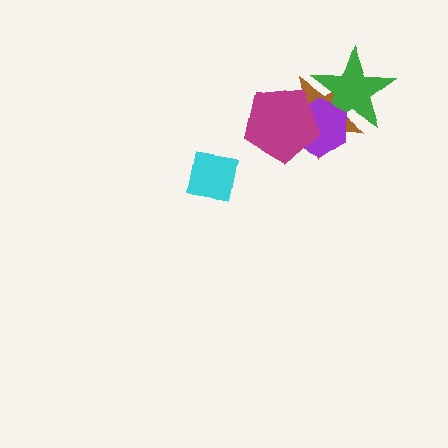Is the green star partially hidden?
Yes, it is partially covered by another shape.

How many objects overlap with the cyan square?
0 objects overlap with the cyan square.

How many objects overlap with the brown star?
3 objects overlap with the brown star.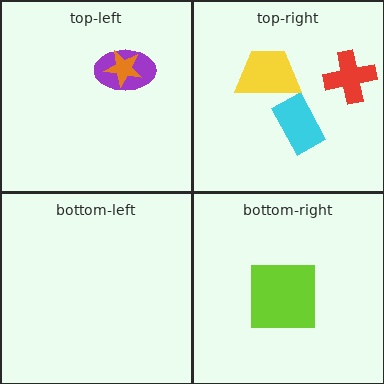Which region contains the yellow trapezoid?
The top-right region.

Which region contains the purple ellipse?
The top-left region.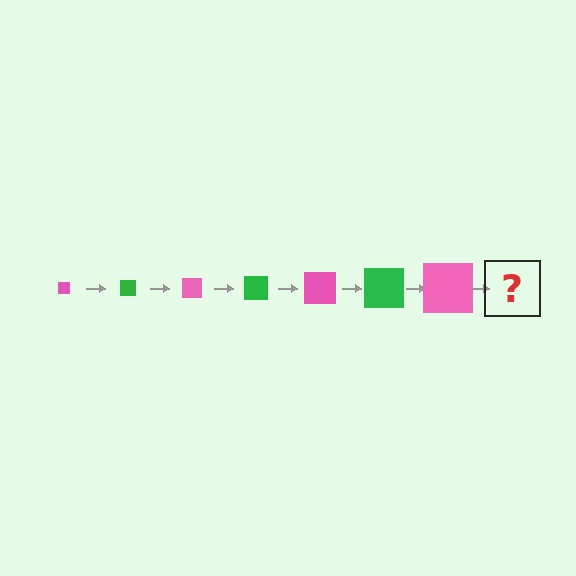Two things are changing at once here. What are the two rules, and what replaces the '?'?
The two rules are that the square grows larger each step and the color cycles through pink and green. The '?' should be a green square, larger than the previous one.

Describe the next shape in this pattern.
It should be a green square, larger than the previous one.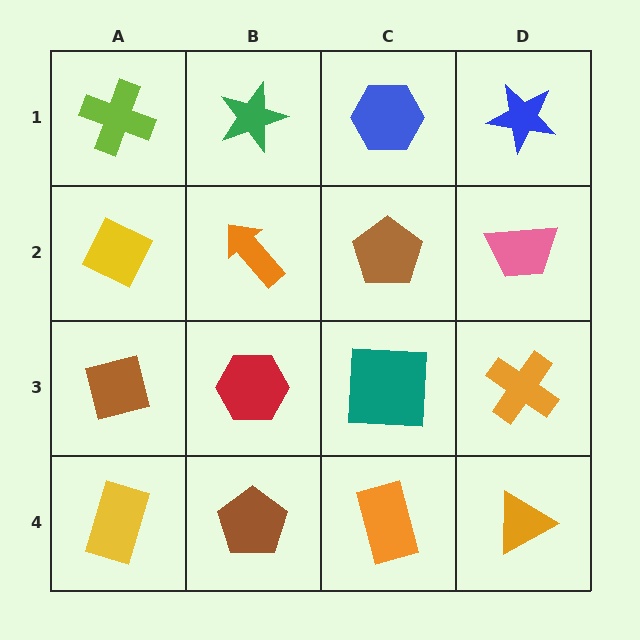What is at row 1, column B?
A green star.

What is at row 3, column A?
A brown diamond.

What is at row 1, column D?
A blue star.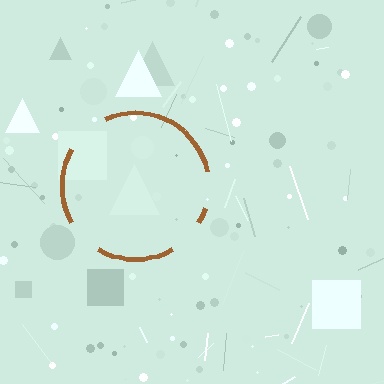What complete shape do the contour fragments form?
The contour fragments form a circle.